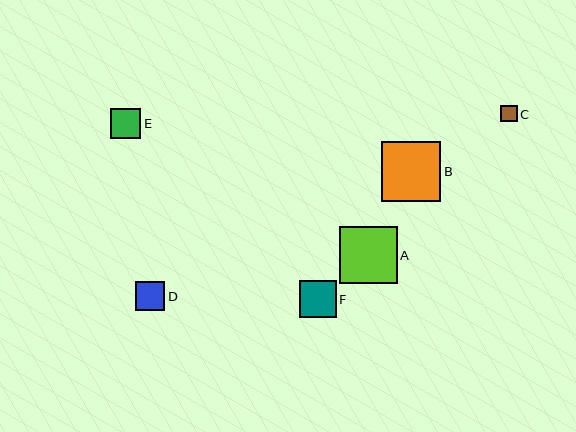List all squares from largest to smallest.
From largest to smallest: B, A, F, E, D, C.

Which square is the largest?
Square B is the largest with a size of approximately 60 pixels.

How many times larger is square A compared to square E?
Square A is approximately 1.9 times the size of square E.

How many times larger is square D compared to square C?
Square D is approximately 1.7 times the size of square C.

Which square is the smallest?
Square C is the smallest with a size of approximately 16 pixels.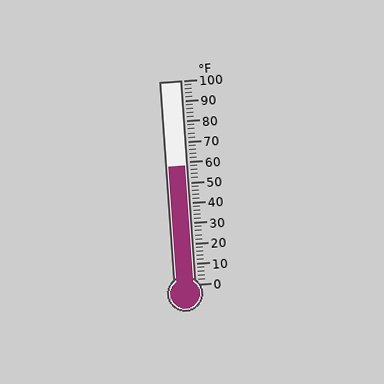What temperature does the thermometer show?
The thermometer shows approximately 58°F.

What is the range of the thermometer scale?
The thermometer scale ranges from 0°F to 100°F.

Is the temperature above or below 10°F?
The temperature is above 10°F.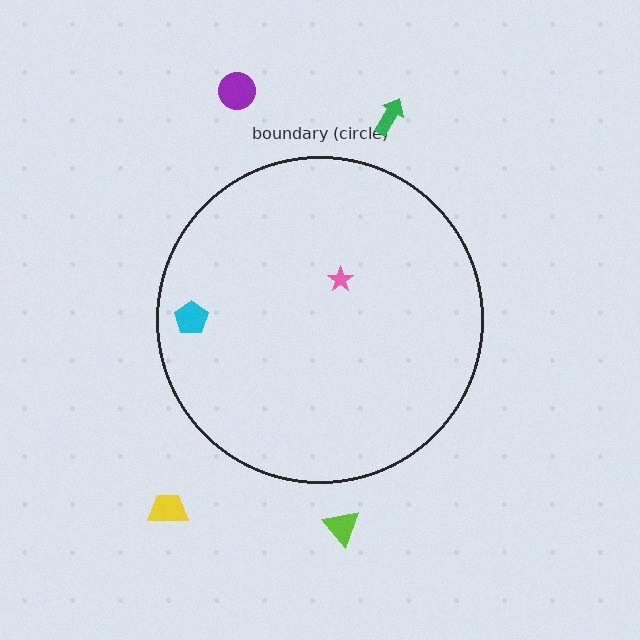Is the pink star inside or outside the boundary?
Inside.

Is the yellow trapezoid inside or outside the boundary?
Outside.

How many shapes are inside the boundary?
2 inside, 4 outside.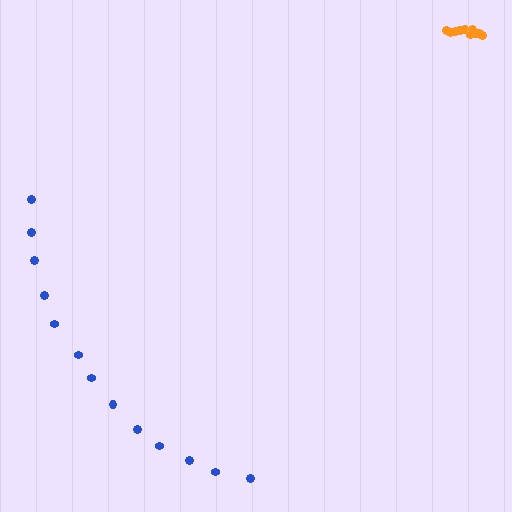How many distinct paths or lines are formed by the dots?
There are 2 distinct paths.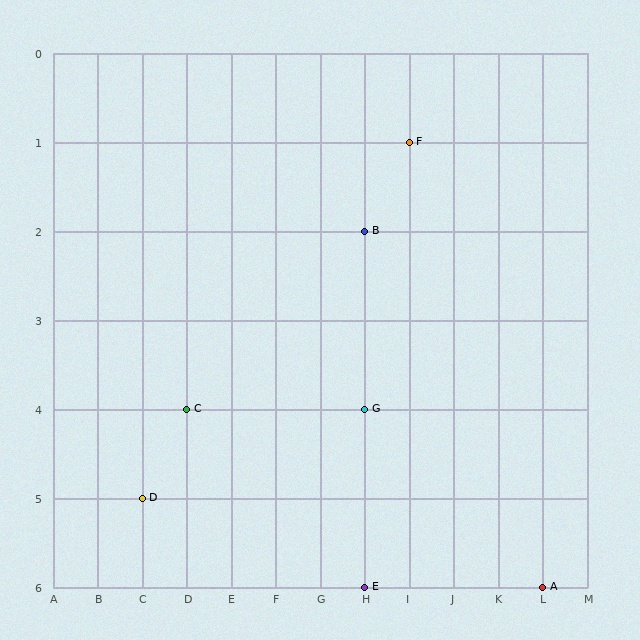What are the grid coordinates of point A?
Point A is at grid coordinates (L, 6).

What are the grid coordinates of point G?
Point G is at grid coordinates (H, 4).